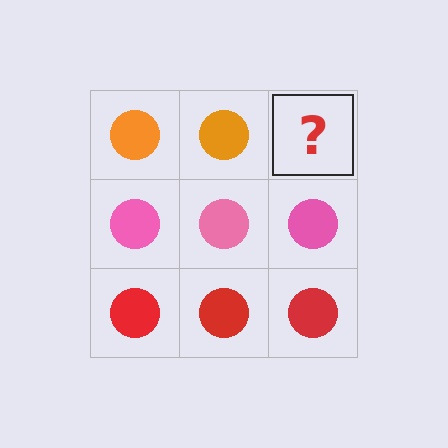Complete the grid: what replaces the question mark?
The question mark should be replaced with an orange circle.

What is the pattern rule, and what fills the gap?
The rule is that each row has a consistent color. The gap should be filled with an orange circle.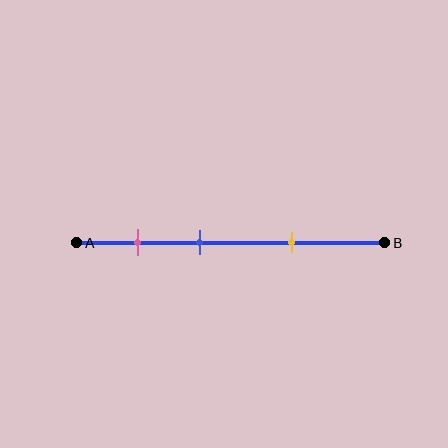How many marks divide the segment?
There are 3 marks dividing the segment.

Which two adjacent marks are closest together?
The pink and blue marks are the closest adjacent pair.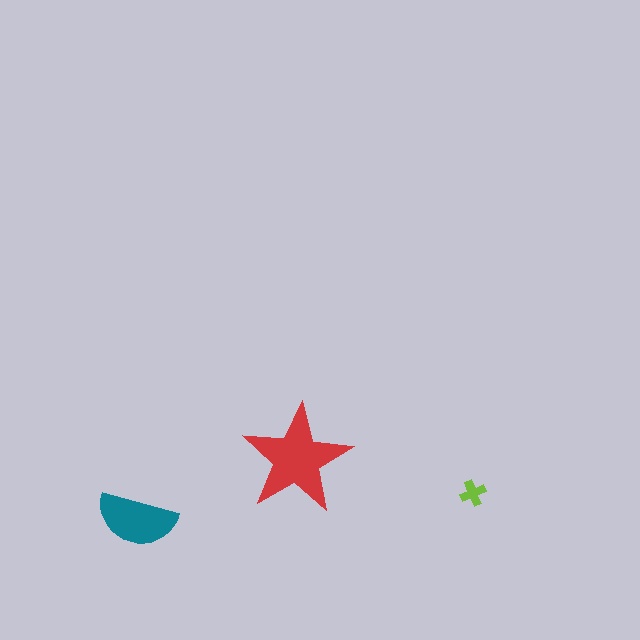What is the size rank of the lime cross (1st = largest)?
3rd.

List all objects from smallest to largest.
The lime cross, the teal semicircle, the red star.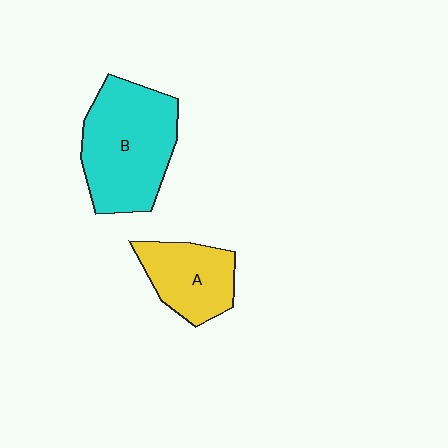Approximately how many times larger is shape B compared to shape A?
Approximately 1.7 times.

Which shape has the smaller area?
Shape A (yellow).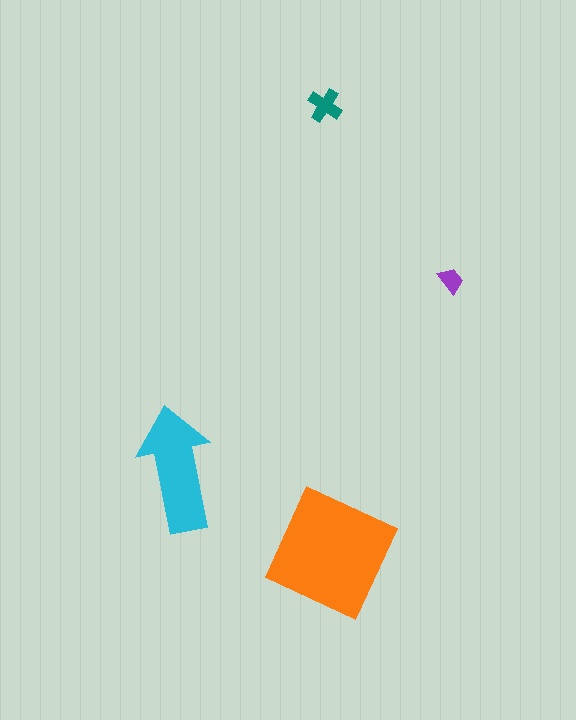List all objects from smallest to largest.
The purple trapezoid, the teal cross, the cyan arrow, the orange square.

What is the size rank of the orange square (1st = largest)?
1st.